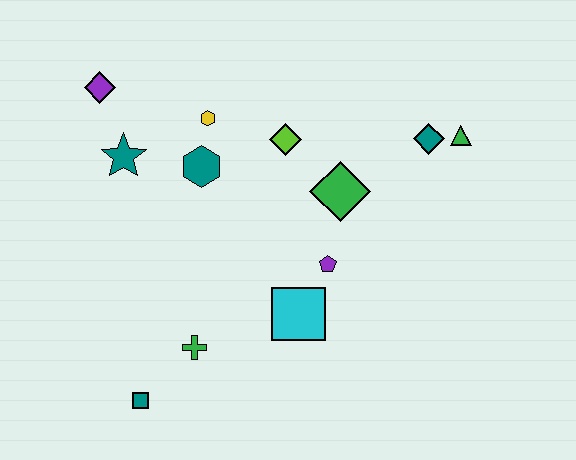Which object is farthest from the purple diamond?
The green triangle is farthest from the purple diamond.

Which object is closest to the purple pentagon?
The cyan square is closest to the purple pentagon.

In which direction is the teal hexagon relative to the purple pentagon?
The teal hexagon is to the left of the purple pentagon.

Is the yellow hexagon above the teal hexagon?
Yes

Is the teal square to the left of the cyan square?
Yes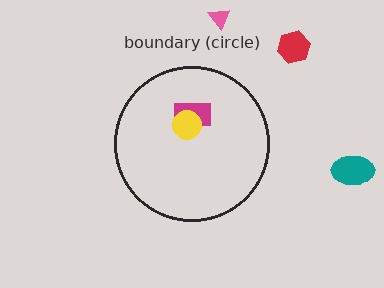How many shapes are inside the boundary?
2 inside, 3 outside.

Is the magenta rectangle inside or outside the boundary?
Inside.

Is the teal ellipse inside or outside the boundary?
Outside.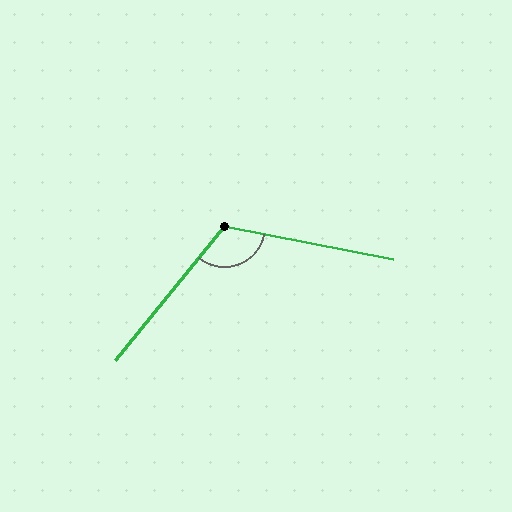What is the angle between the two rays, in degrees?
Approximately 118 degrees.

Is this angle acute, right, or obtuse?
It is obtuse.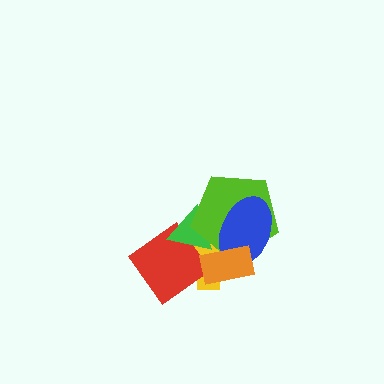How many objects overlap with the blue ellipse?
4 objects overlap with the blue ellipse.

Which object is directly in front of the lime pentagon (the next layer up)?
The blue ellipse is directly in front of the lime pentagon.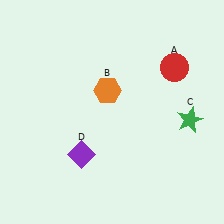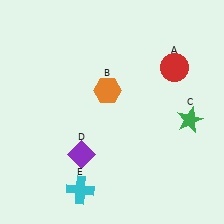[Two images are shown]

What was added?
A cyan cross (E) was added in Image 2.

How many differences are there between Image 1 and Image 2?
There is 1 difference between the two images.